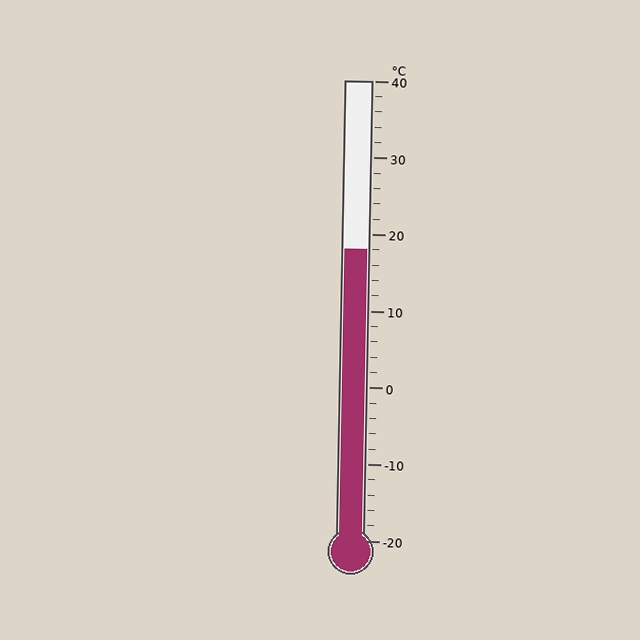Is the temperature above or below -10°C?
The temperature is above -10°C.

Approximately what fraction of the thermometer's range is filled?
The thermometer is filled to approximately 65% of its range.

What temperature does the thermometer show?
The thermometer shows approximately 18°C.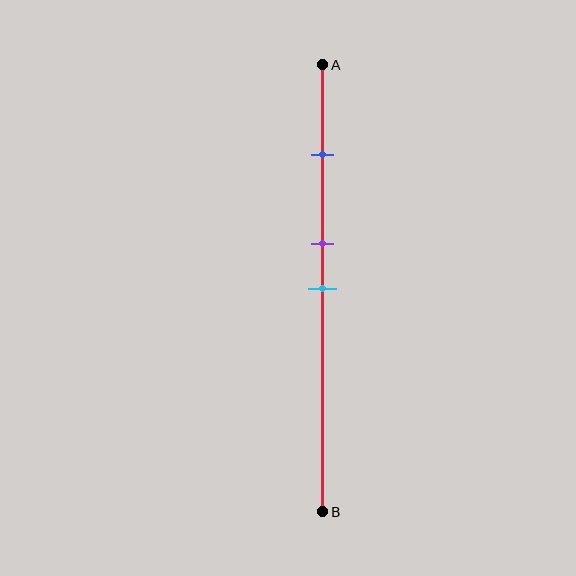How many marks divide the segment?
There are 3 marks dividing the segment.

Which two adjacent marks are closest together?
The purple and cyan marks are the closest adjacent pair.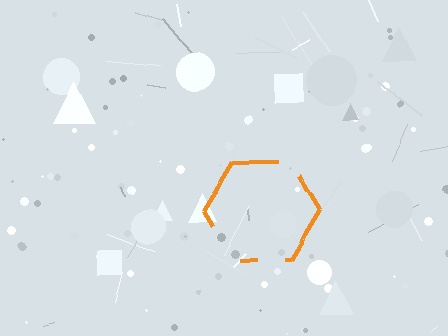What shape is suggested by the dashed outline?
The dashed outline suggests a hexagon.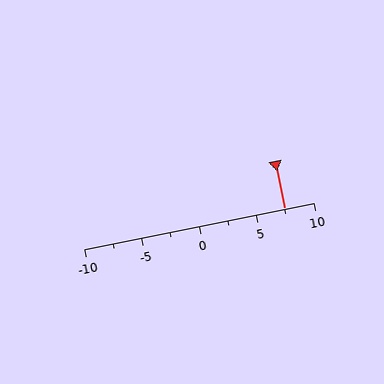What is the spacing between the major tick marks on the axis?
The major ticks are spaced 5 apart.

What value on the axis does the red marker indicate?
The marker indicates approximately 7.5.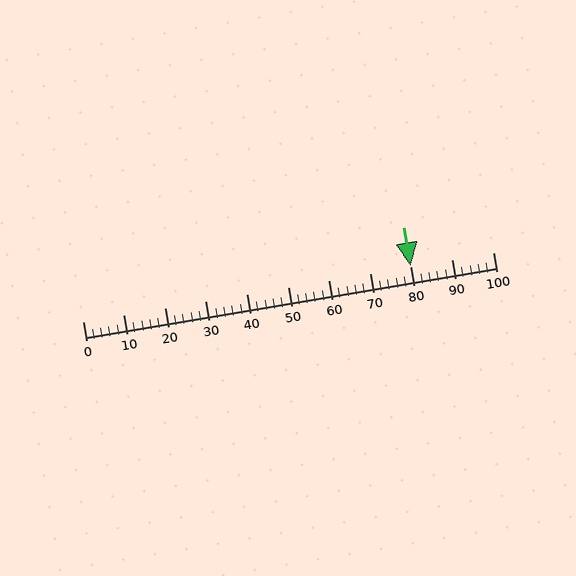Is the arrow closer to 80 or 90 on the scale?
The arrow is closer to 80.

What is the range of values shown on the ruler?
The ruler shows values from 0 to 100.